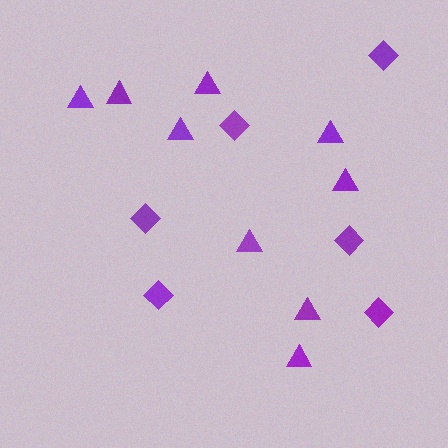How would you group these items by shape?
There are 2 groups: one group of diamonds (6) and one group of triangles (9).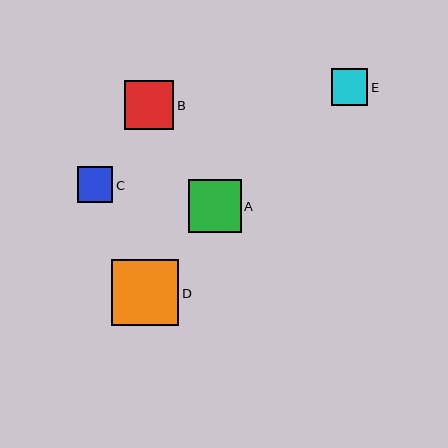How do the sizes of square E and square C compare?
Square E and square C are approximately the same size.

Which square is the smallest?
Square C is the smallest with a size of approximately 36 pixels.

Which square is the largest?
Square D is the largest with a size of approximately 67 pixels.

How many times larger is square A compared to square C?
Square A is approximately 1.5 times the size of square C.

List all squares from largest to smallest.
From largest to smallest: D, A, B, E, C.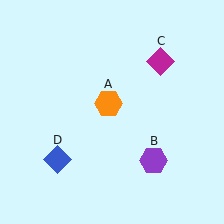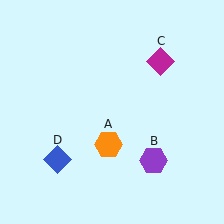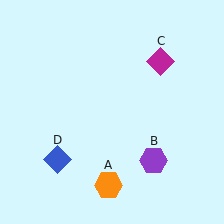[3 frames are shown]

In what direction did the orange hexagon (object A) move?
The orange hexagon (object A) moved down.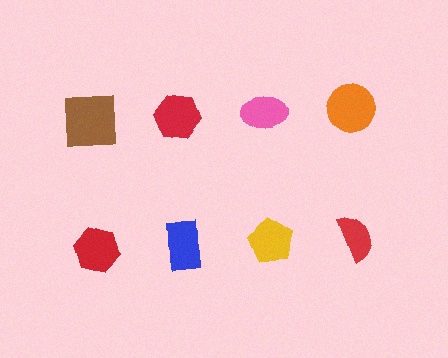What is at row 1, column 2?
A red hexagon.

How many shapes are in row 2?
4 shapes.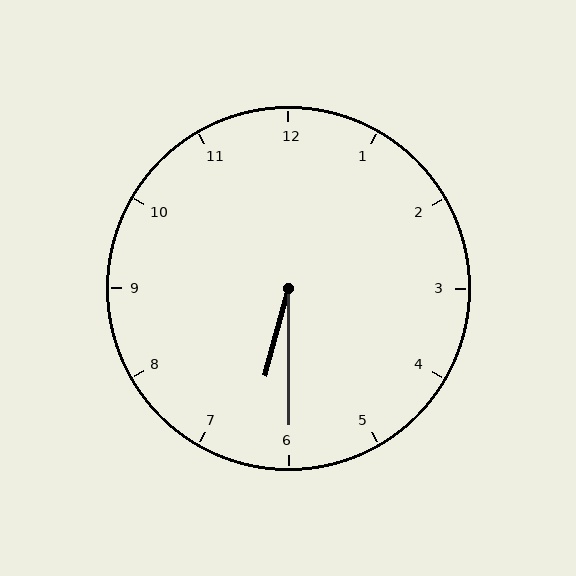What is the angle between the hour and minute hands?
Approximately 15 degrees.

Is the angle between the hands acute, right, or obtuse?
It is acute.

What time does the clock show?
6:30.